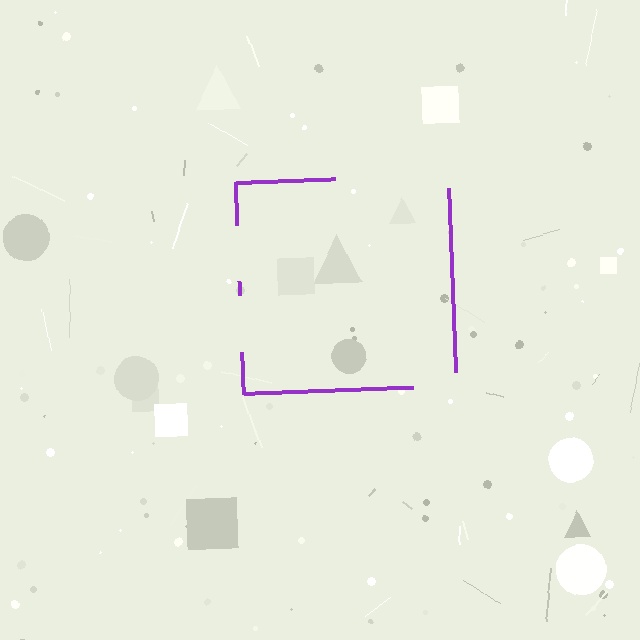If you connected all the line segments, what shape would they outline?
They would outline a square.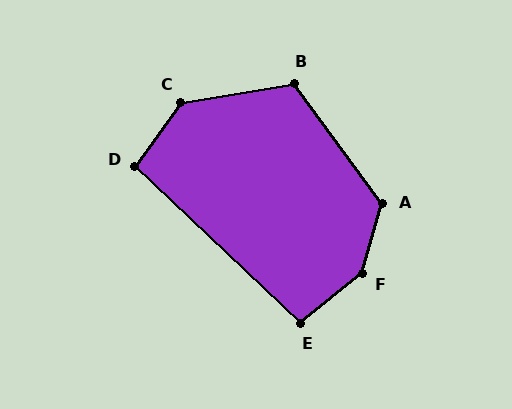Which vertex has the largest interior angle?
F, at approximately 145 degrees.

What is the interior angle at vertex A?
Approximately 127 degrees (obtuse).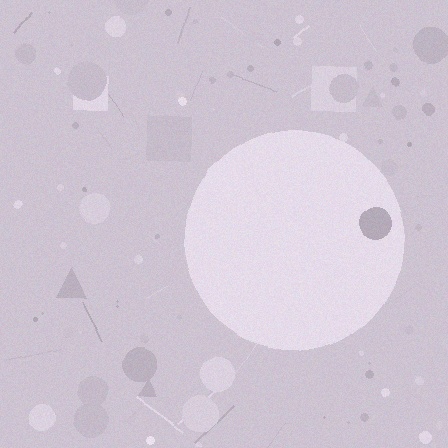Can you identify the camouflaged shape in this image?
The camouflaged shape is a circle.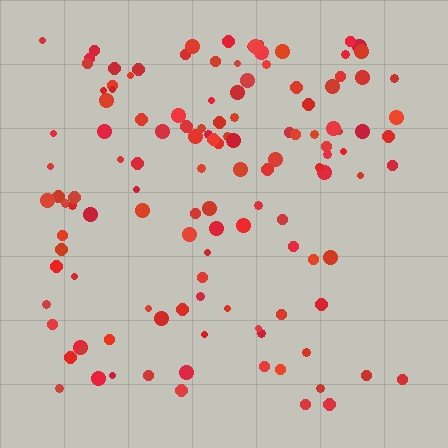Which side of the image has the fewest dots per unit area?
The bottom.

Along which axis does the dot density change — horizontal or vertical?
Vertical.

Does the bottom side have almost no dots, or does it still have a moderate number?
Still a moderate number, just noticeably fewer than the top.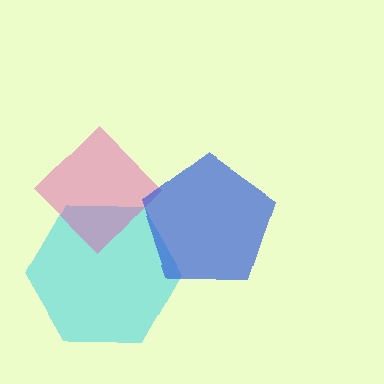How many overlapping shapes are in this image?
There are 3 overlapping shapes in the image.